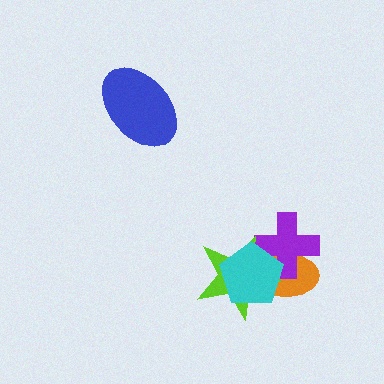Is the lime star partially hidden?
Yes, it is partially covered by another shape.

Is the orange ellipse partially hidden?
Yes, it is partially covered by another shape.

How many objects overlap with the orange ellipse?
3 objects overlap with the orange ellipse.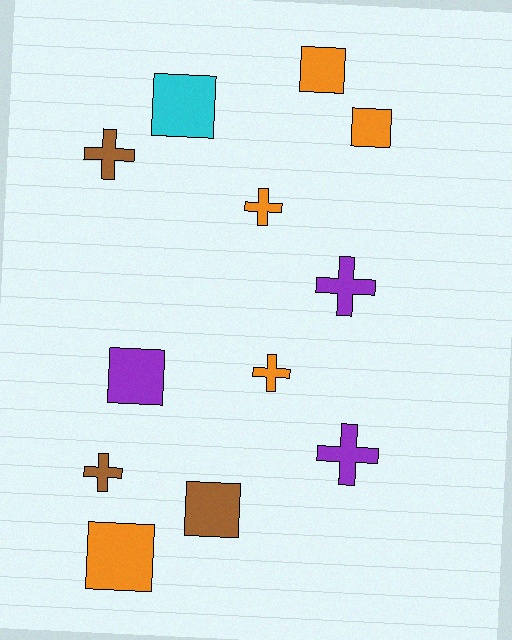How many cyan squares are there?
There is 1 cyan square.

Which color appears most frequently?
Orange, with 5 objects.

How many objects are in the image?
There are 12 objects.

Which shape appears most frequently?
Cross, with 6 objects.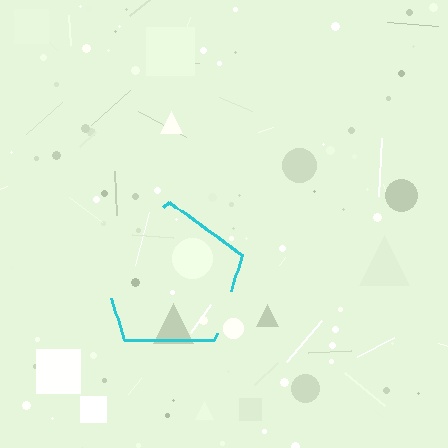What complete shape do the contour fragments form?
The contour fragments form a pentagon.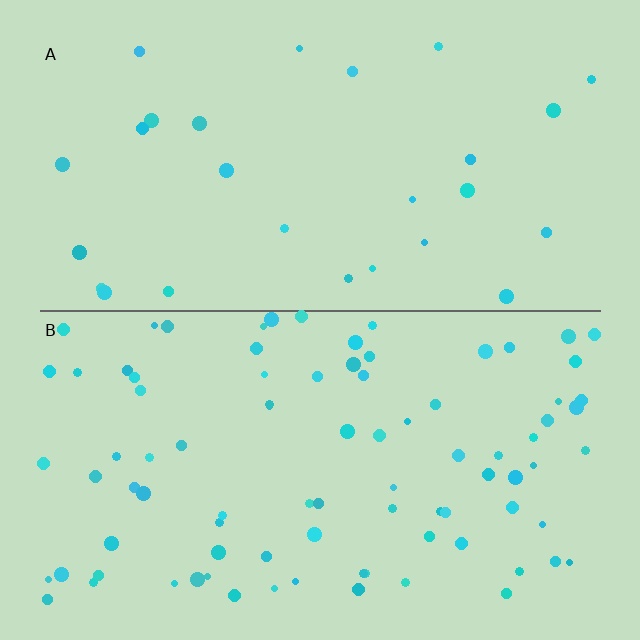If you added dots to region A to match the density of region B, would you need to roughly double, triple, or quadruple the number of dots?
Approximately triple.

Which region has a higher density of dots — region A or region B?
B (the bottom).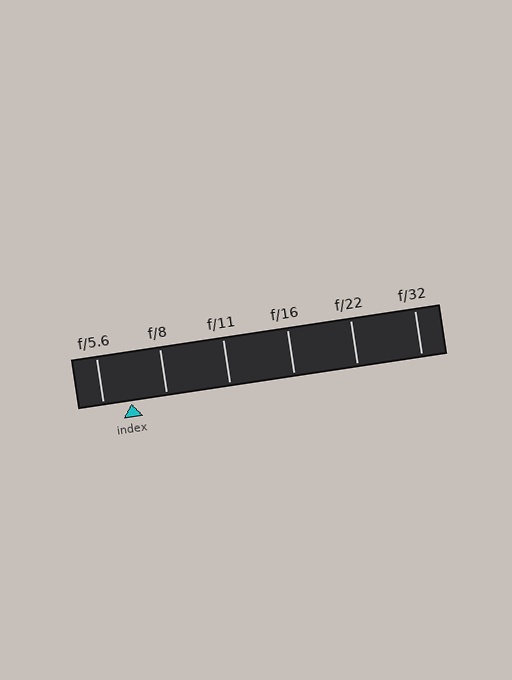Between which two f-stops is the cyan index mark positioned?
The index mark is between f/5.6 and f/8.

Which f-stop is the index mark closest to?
The index mark is closest to f/5.6.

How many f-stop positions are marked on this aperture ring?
There are 6 f-stop positions marked.